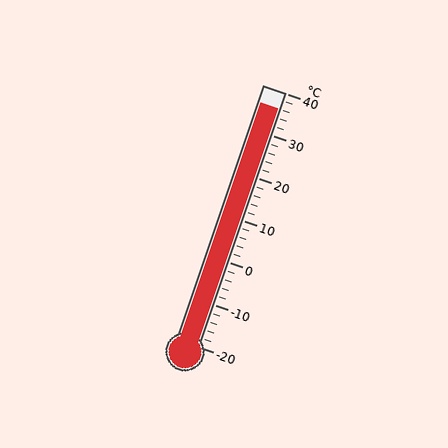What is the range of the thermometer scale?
The thermometer scale ranges from -20°C to 40°C.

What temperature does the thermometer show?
The thermometer shows approximately 36°C.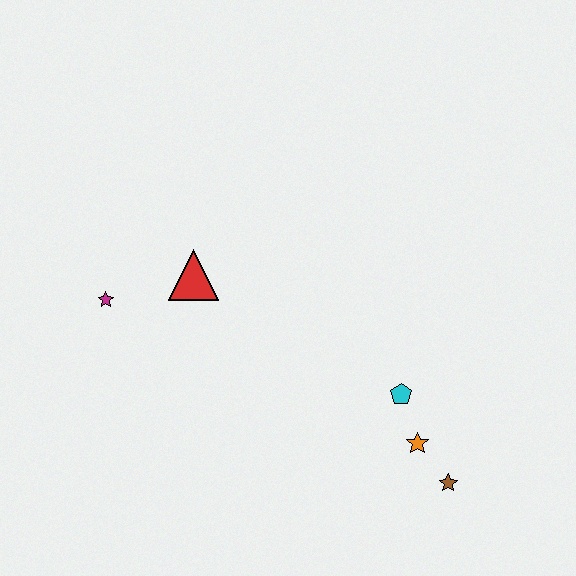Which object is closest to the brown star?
The orange star is closest to the brown star.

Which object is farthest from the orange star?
The magenta star is farthest from the orange star.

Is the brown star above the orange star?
No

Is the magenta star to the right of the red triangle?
No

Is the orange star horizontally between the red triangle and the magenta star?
No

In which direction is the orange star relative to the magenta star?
The orange star is to the right of the magenta star.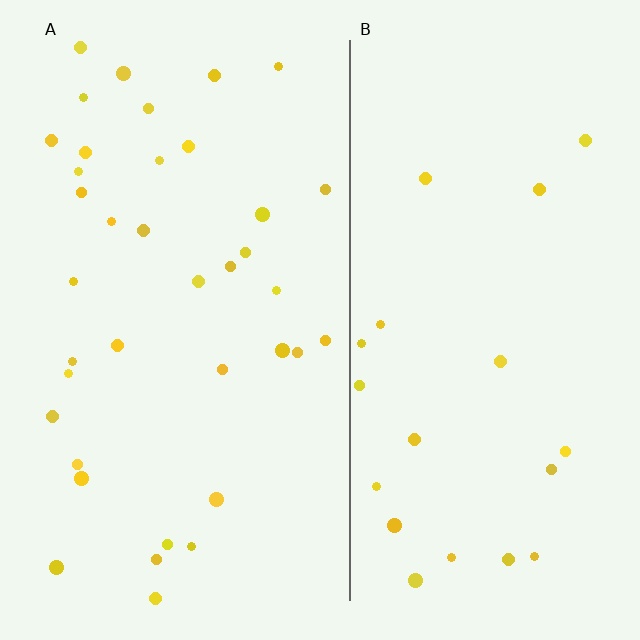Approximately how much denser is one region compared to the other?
Approximately 1.9× — region A over region B.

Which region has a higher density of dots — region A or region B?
A (the left).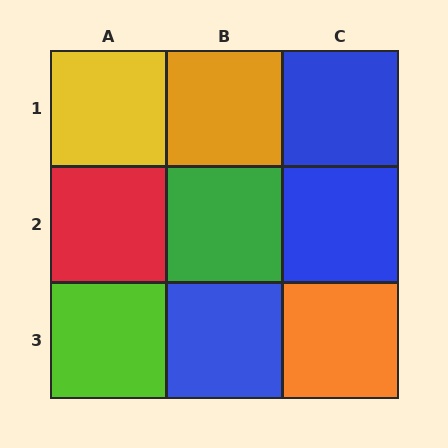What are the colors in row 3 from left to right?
Lime, blue, orange.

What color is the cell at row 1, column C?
Blue.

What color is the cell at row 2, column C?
Blue.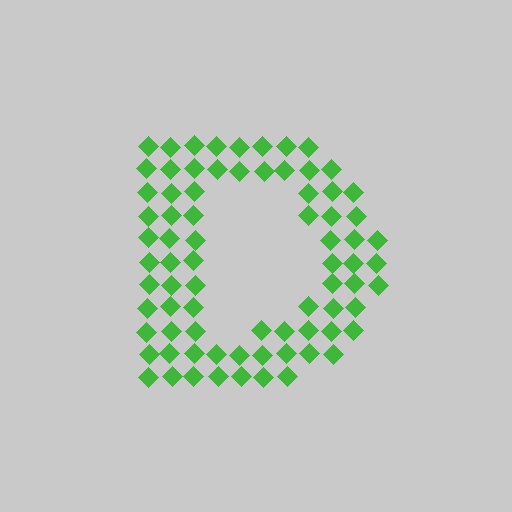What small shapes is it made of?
It is made of small diamonds.